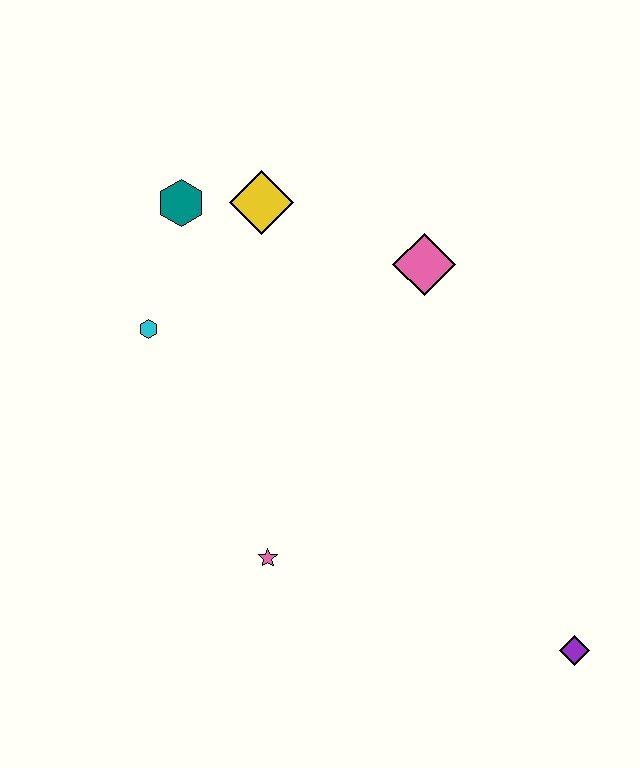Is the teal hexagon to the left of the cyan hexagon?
No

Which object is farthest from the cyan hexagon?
The purple diamond is farthest from the cyan hexagon.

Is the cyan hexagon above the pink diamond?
No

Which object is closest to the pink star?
The cyan hexagon is closest to the pink star.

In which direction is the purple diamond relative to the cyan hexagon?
The purple diamond is to the right of the cyan hexagon.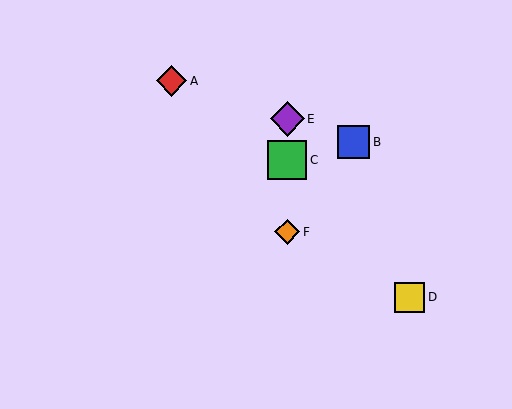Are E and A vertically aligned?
No, E is at x≈287 and A is at x≈172.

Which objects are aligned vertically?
Objects C, E, F are aligned vertically.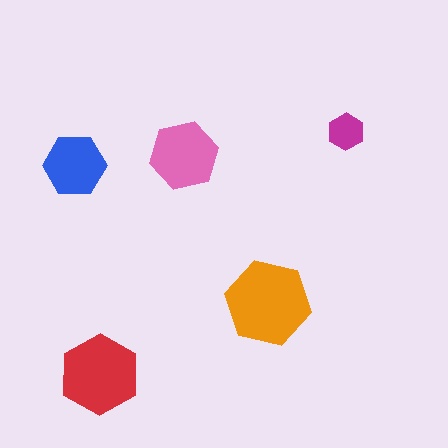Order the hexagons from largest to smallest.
the orange one, the red one, the pink one, the blue one, the magenta one.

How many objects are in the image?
There are 5 objects in the image.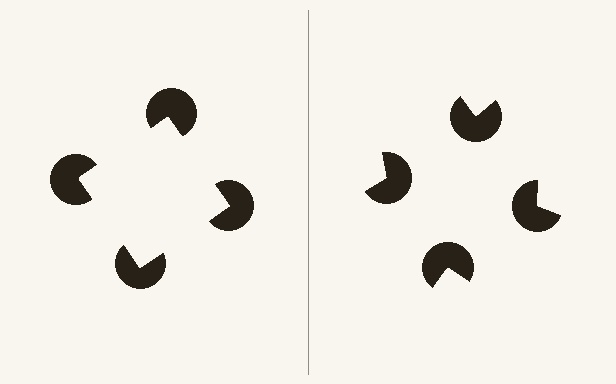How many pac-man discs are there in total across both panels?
8 — 4 on each side.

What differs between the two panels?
The pac-man discs are positioned identically on both sides; only the wedge orientations differ. On the left they align to a square; on the right they are misaligned.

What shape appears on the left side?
An illusory square.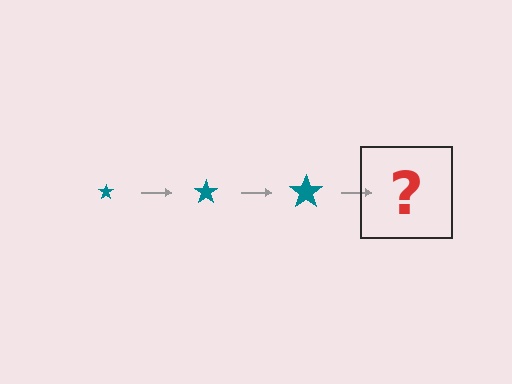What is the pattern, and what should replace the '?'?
The pattern is that the star gets progressively larger each step. The '?' should be a teal star, larger than the previous one.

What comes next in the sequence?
The next element should be a teal star, larger than the previous one.